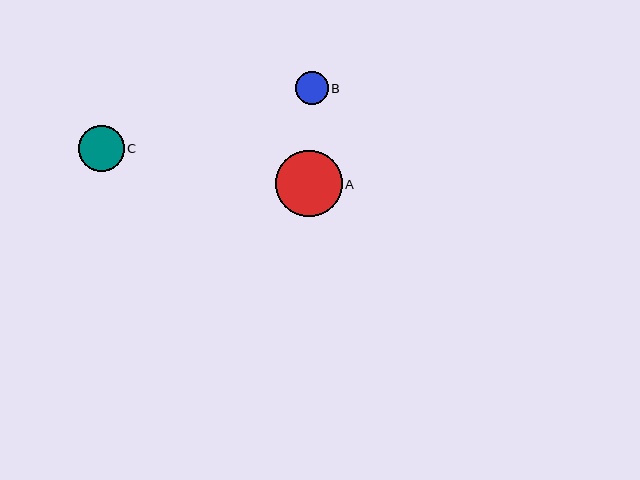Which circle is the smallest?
Circle B is the smallest with a size of approximately 33 pixels.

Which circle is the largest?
Circle A is the largest with a size of approximately 67 pixels.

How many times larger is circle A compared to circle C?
Circle A is approximately 1.5 times the size of circle C.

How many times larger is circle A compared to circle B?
Circle A is approximately 2.0 times the size of circle B.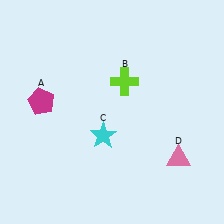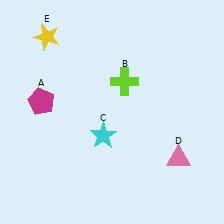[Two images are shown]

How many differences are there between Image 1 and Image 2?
There is 1 difference between the two images.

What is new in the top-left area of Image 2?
A yellow star (E) was added in the top-left area of Image 2.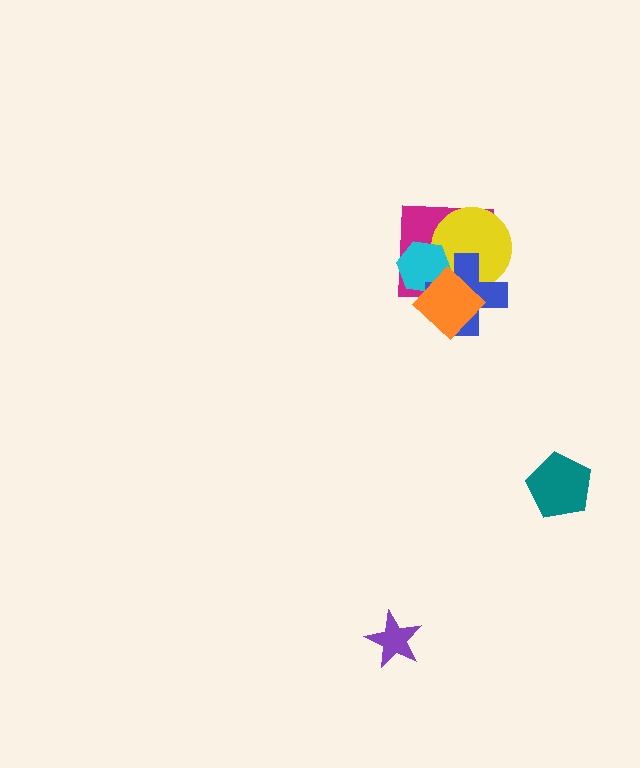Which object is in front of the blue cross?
The orange diamond is in front of the blue cross.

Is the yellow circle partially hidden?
Yes, it is partially covered by another shape.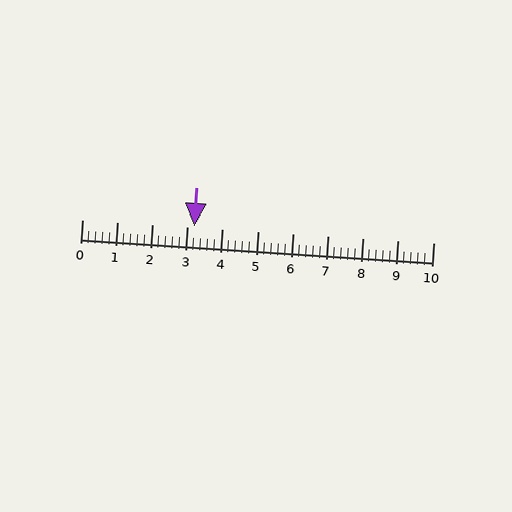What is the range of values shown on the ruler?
The ruler shows values from 0 to 10.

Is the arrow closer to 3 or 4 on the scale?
The arrow is closer to 3.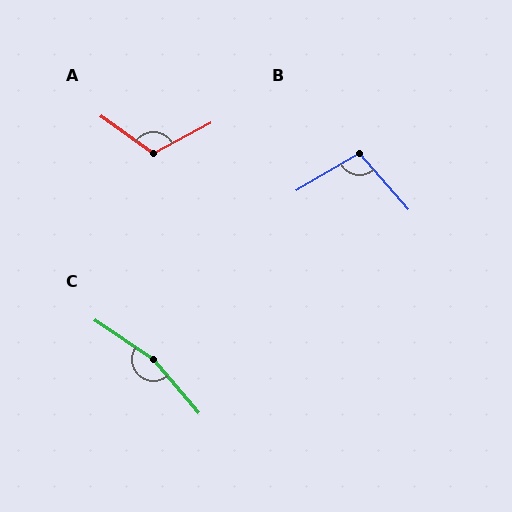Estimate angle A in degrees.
Approximately 117 degrees.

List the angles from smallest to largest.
B (101°), A (117°), C (165°).